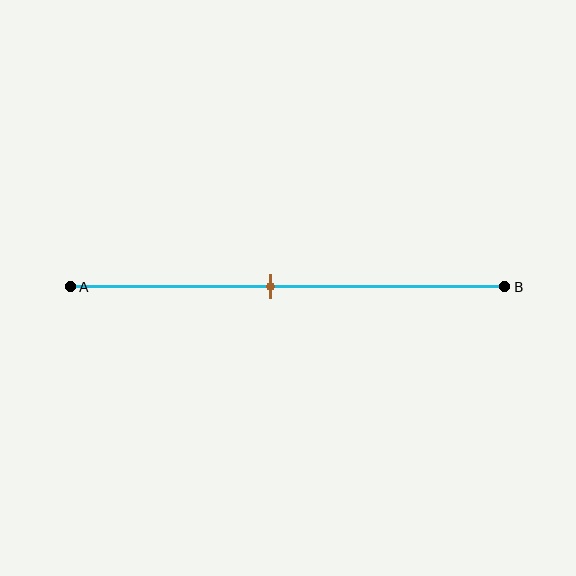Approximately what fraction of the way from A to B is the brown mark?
The brown mark is approximately 45% of the way from A to B.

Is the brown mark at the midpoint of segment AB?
No, the mark is at about 45% from A, not at the 50% midpoint.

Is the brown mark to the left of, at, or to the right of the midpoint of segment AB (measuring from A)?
The brown mark is to the left of the midpoint of segment AB.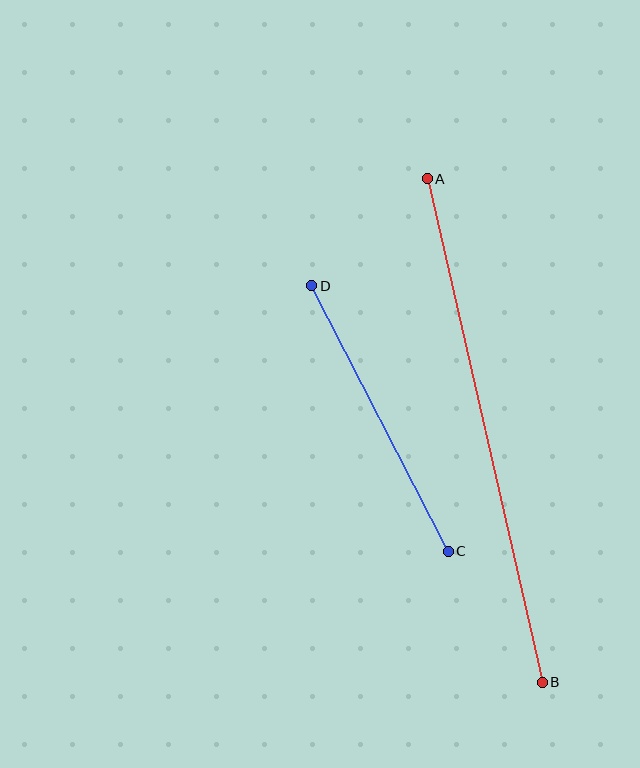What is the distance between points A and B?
The distance is approximately 516 pixels.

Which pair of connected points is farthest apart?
Points A and B are farthest apart.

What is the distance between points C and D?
The distance is approximately 298 pixels.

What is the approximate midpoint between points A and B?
The midpoint is at approximately (485, 431) pixels.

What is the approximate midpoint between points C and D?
The midpoint is at approximately (380, 418) pixels.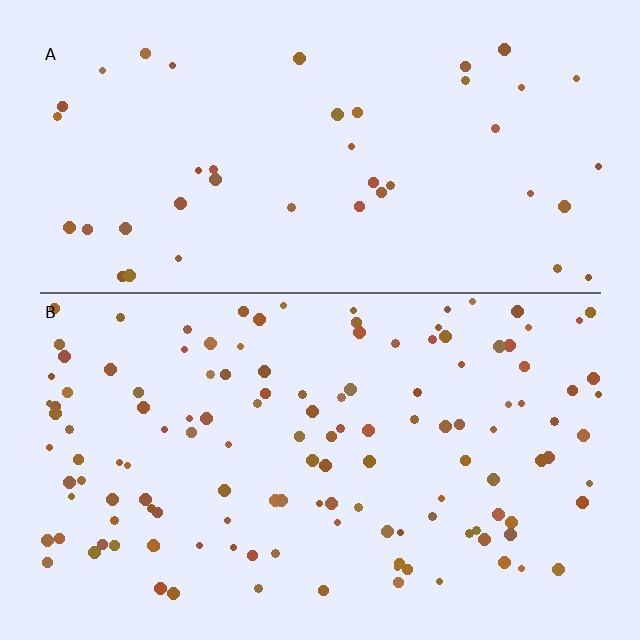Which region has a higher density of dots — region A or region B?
B (the bottom).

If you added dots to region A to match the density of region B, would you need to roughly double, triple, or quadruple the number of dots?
Approximately triple.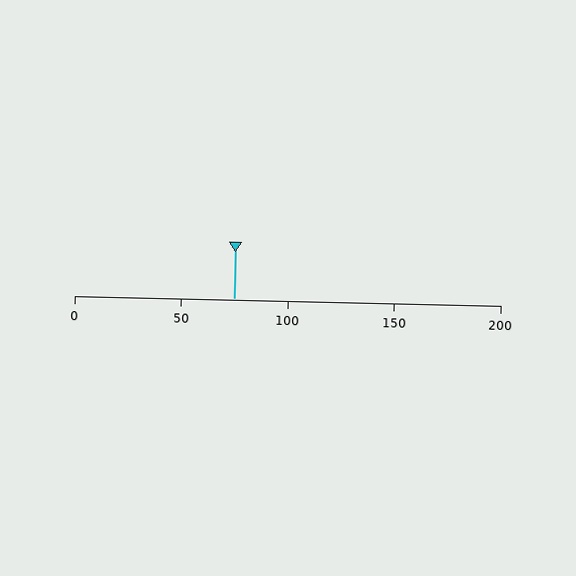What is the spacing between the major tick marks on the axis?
The major ticks are spaced 50 apart.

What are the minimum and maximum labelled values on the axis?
The axis runs from 0 to 200.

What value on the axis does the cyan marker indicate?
The marker indicates approximately 75.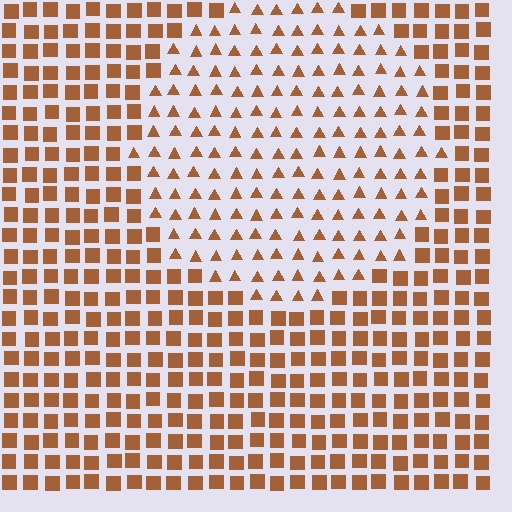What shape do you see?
I see a circle.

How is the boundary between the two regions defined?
The boundary is defined by a change in element shape: triangles inside vs. squares outside. All elements share the same color and spacing.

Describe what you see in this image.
The image is filled with small brown elements arranged in a uniform grid. A circle-shaped region contains triangles, while the surrounding area contains squares. The boundary is defined purely by the change in element shape.